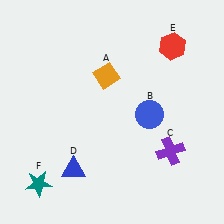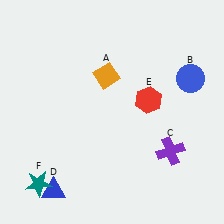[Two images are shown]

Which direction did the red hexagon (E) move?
The red hexagon (E) moved down.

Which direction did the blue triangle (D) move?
The blue triangle (D) moved down.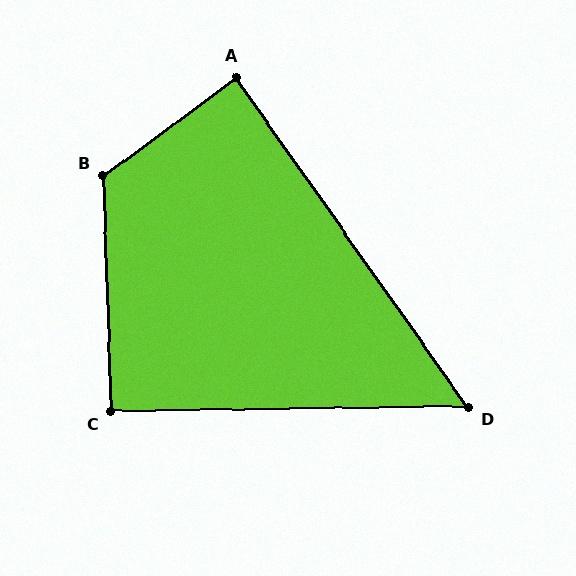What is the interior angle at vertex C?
Approximately 91 degrees (approximately right).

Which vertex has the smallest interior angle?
D, at approximately 56 degrees.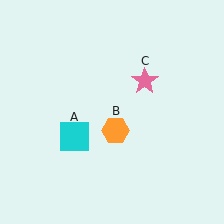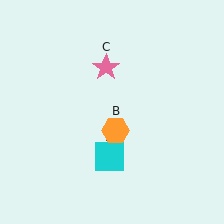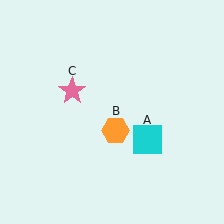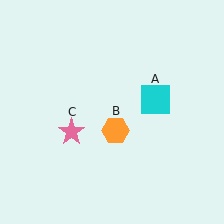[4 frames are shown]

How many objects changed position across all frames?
2 objects changed position: cyan square (object A), pink star (object C).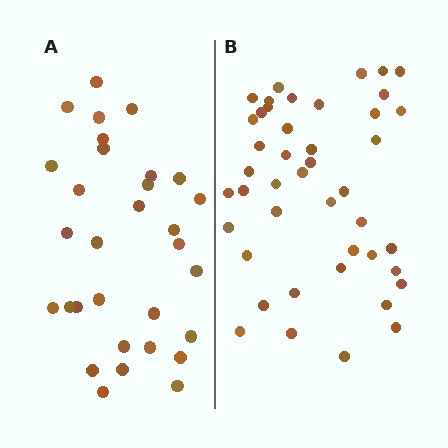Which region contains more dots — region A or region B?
Region B (the right region) has more dots.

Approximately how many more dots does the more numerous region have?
Region B has approximately 15 more dots than region A.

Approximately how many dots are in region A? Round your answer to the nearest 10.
About 30 dots. (The exact count is 31, which rounds to 30.)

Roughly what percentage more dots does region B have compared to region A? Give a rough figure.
About 40% more.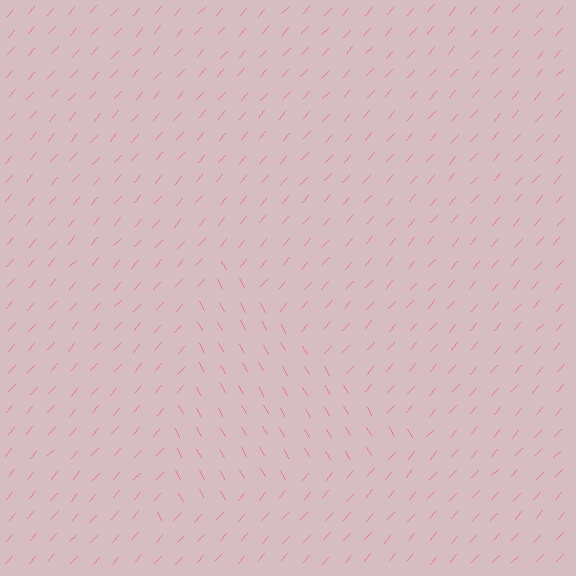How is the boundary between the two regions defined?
The boundary is defined purely by a change in line orientation (approximately 71 degrees difference). All lines are the same color and thickness.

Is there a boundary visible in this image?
Yes, there is a texture boundary formed by a change in line orientation.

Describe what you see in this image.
The image is filled with small pink line segments. A triangle region in the image has lines oriented differently from the surrounding lines, creating a visible texture boundary.